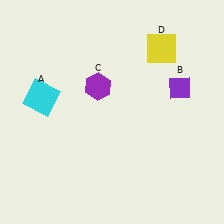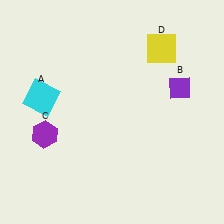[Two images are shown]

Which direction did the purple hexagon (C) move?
The purple hexagon (C) moved left.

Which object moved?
The purple hexagon (C) moved left.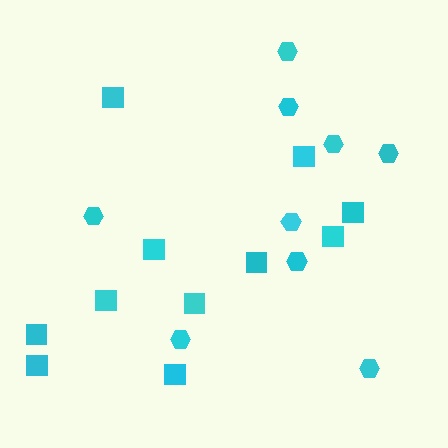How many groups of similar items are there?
There are 2 groups: one group of hexagons (9) and one group of squares (11).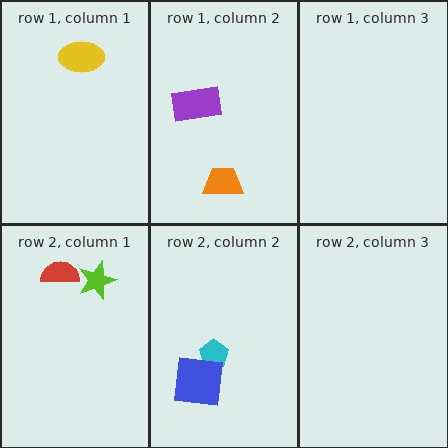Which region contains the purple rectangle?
The row 1, column 2 region.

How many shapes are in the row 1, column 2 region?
2.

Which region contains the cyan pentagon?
The row 2, column 2 region.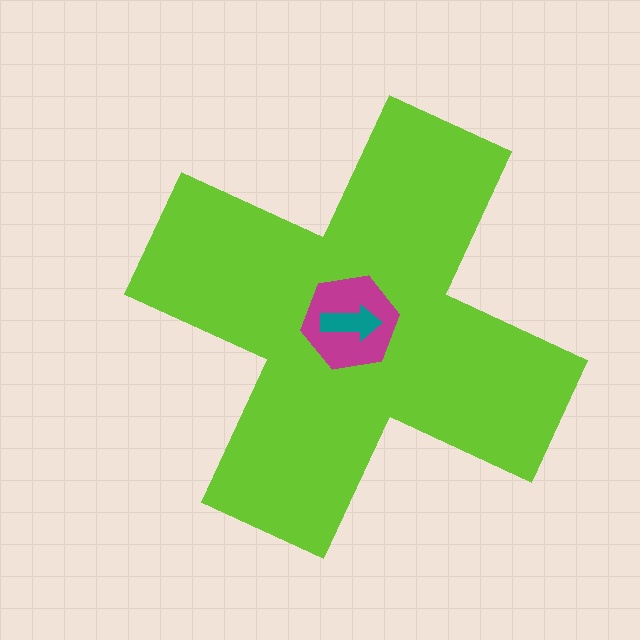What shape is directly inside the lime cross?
The magenta hexagon.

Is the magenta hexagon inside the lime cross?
Yes.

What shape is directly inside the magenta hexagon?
The teal arrow.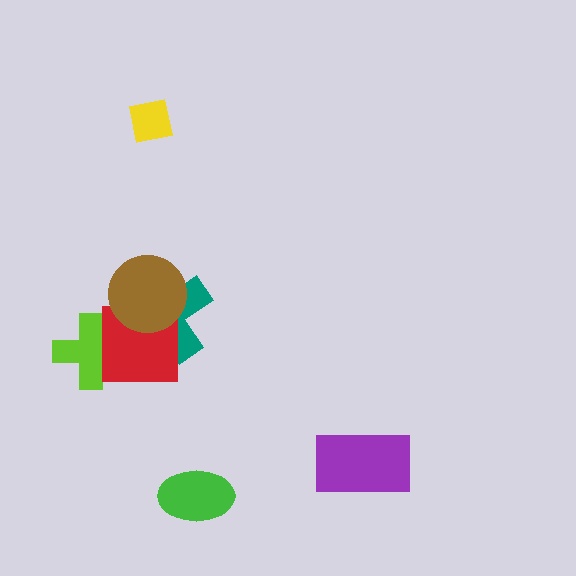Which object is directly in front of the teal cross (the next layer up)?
The red square is directly in front of the teal cross.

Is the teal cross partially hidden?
Yes, it is partially covered by another shape.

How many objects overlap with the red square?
3 objects overlap with the red square.